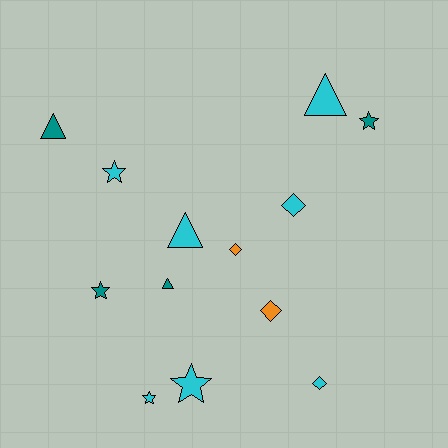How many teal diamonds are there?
There are no teal diamonds.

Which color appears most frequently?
Cyan, with 7 objects.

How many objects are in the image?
There are 13 objects.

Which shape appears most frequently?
Star, with 5 objects.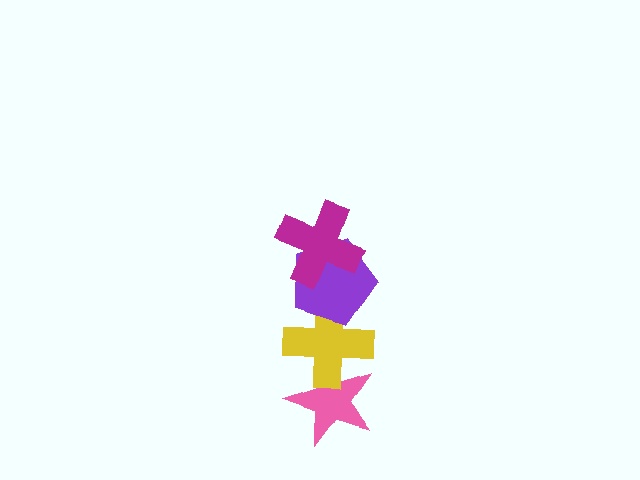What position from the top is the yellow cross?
The yellow cross is 3rd from the top.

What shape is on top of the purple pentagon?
The magenta cross is on top of the purple pentagon.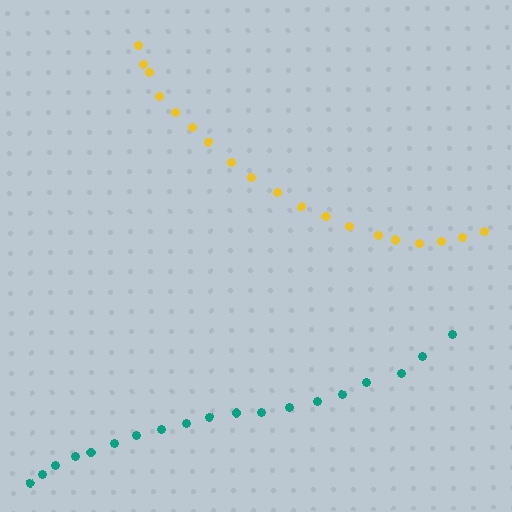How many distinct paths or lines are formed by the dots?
There are 2 distinct paths.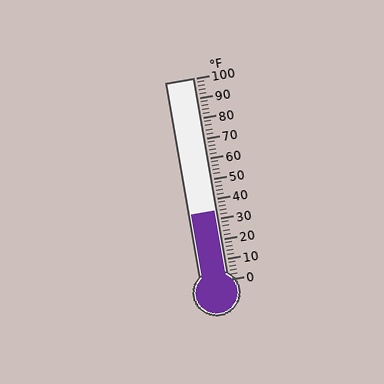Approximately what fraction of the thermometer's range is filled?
The thermometer is filled to approximately 35% of its range.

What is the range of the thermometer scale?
The thermometer scale ranges from 0°F to 100°F.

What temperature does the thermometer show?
The thermometer shows approximately 34°F.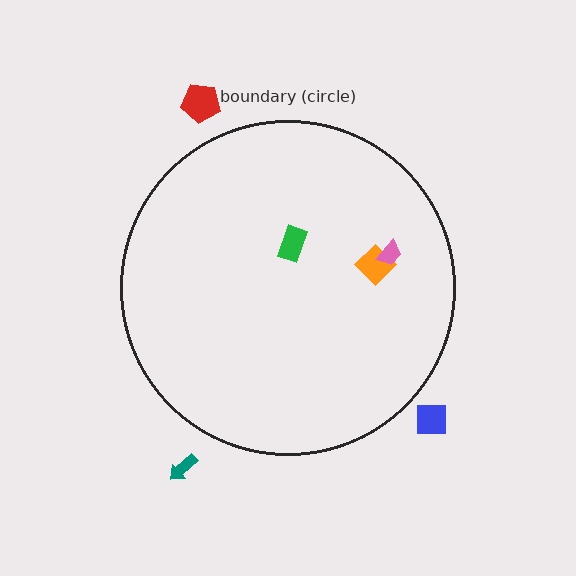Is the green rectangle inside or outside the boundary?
Inside.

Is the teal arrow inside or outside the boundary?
Outside.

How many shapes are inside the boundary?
3 inside, 3 outside.